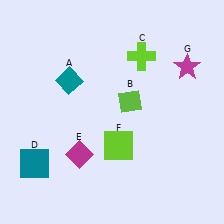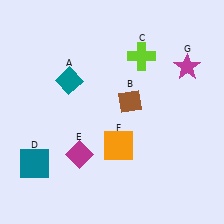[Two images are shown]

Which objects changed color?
B changed from lime to brown. F changed from lime to orange.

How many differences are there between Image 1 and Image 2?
There are 2 differences between the two images.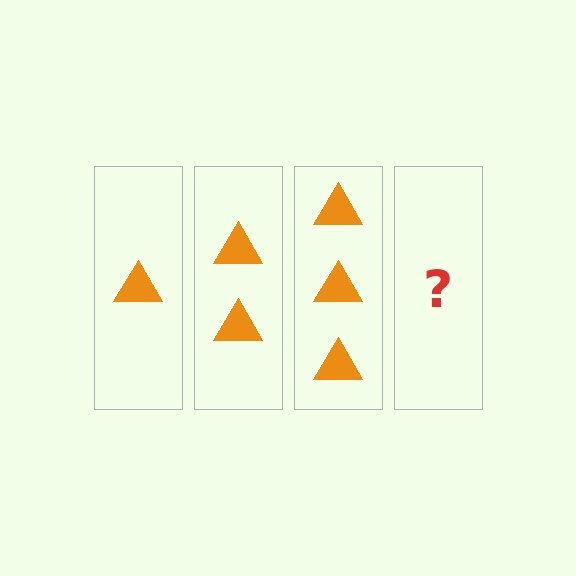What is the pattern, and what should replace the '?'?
The pattern is that each step adds one more triangle. The '?' should be 4 triangles.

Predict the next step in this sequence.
The next step is 4 triangles.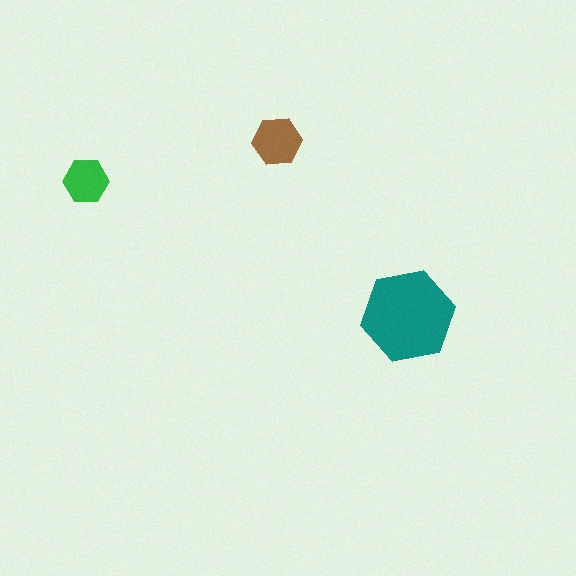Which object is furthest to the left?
The green hexagon is leftmost.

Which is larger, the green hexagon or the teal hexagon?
The teal one.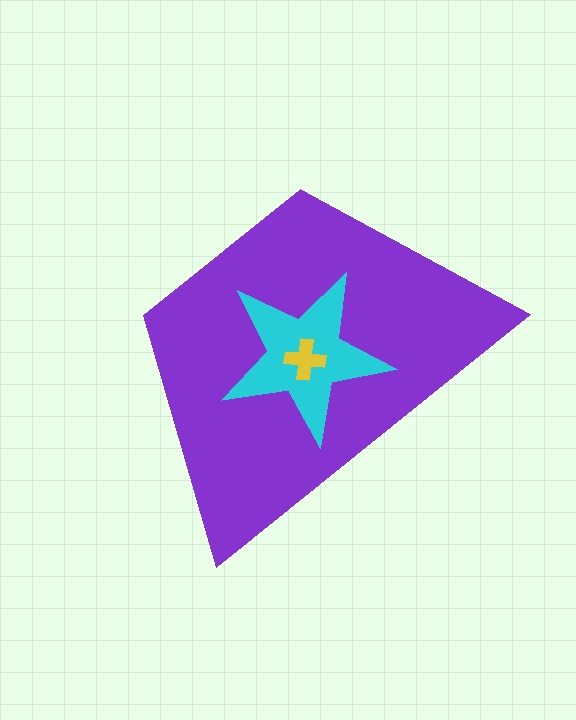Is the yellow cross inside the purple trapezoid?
Yes.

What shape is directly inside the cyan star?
The yellow cross.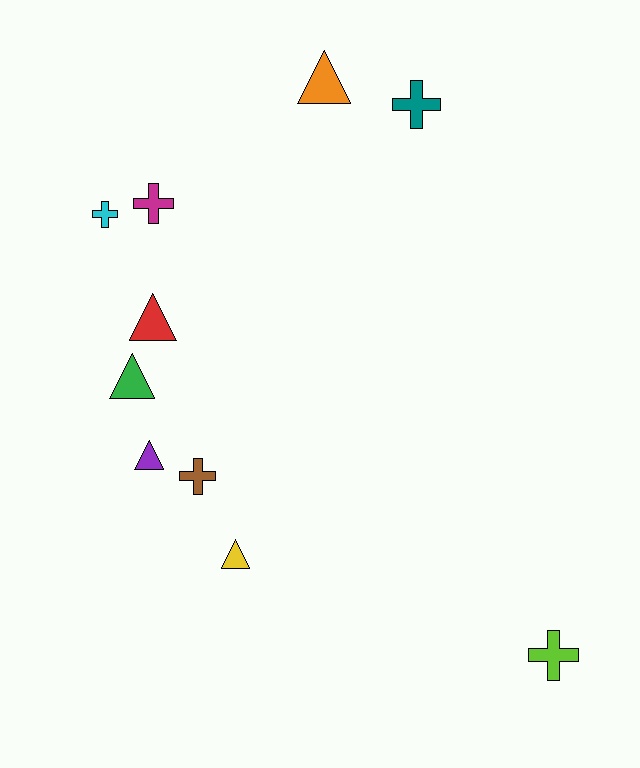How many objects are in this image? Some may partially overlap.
There are 10 objects.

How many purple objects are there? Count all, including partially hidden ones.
There is 1 purple object.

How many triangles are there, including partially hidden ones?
There are 5 triangles.